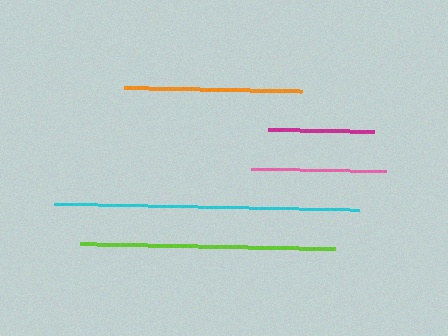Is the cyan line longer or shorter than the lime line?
The cyan line is longer than the lime line.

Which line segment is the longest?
The cyan line is the longest at approximately 305 pixels.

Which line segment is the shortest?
The magenta line is the shortest at approximately 106 pixels.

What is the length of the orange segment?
The orange segment is approximately 177 pixels long.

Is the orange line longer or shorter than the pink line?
The orange line is longer than the pink line.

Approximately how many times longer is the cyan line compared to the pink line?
The cyan line is approximately 2.3 times the length of the pink line.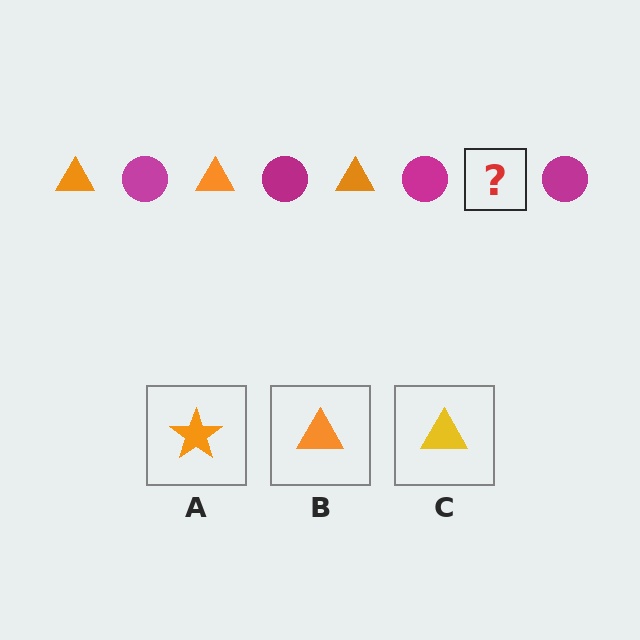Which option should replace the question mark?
Option B.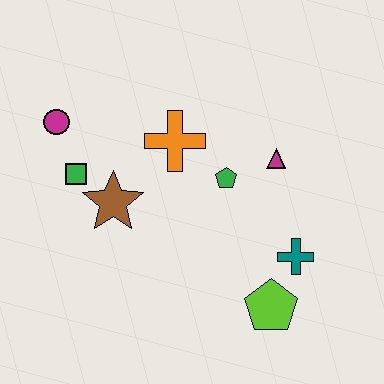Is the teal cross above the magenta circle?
No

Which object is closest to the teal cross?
The lime pentagon is closest to the teal cross.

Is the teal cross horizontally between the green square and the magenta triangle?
No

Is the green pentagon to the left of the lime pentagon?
Yes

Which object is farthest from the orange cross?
The lime pentagon is farthest from the orange cross.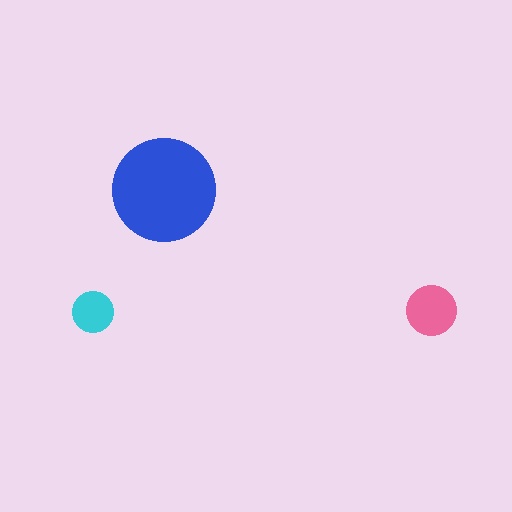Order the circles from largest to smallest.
the blue one, the pink one, the cyan one.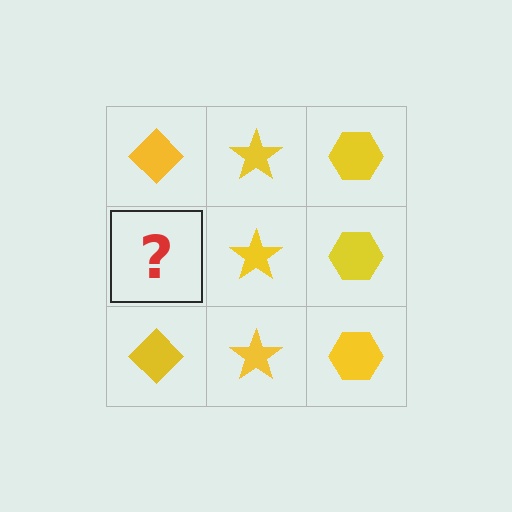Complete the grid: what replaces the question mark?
The question mark should be replaced with a yellow diamond.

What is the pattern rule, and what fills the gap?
The rule is that each column has a consistent shape. The gap should be filled with a yellow diamond.